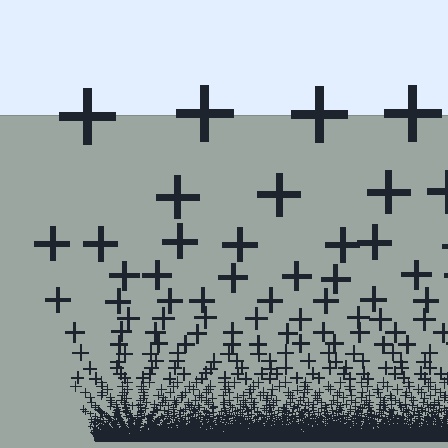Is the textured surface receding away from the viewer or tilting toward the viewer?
The surface appears to tilt toward the viewer. Texture elements get larger and sparser toward the top.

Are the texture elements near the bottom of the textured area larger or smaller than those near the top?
Smaller. The gradient is inverted — elements near the bottom are smaller and denser.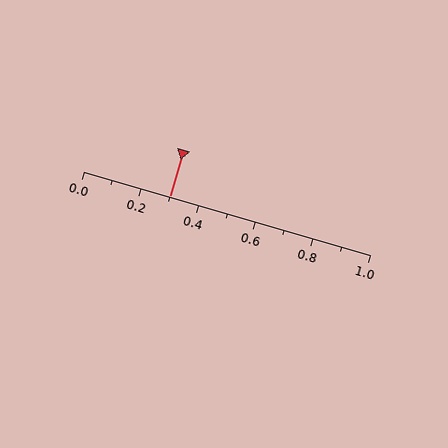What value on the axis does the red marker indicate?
The marker indicates approximately 0.3.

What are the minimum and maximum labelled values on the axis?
The axis runs from 0.0 to 1.0.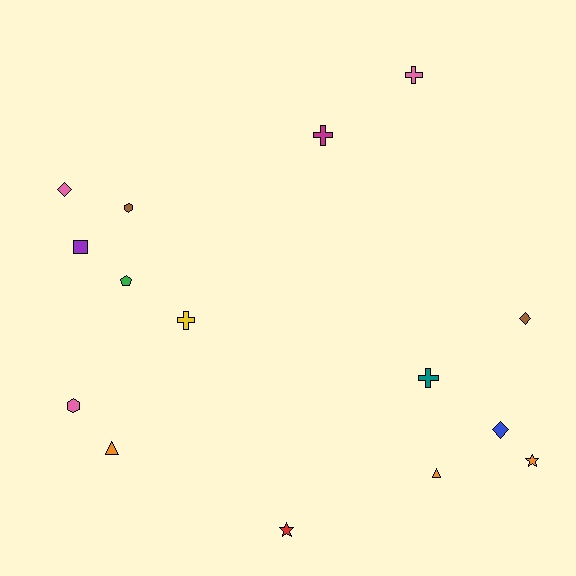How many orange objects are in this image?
There are 3 orange objects.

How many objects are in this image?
There are 15 objects.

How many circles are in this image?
There are no circles.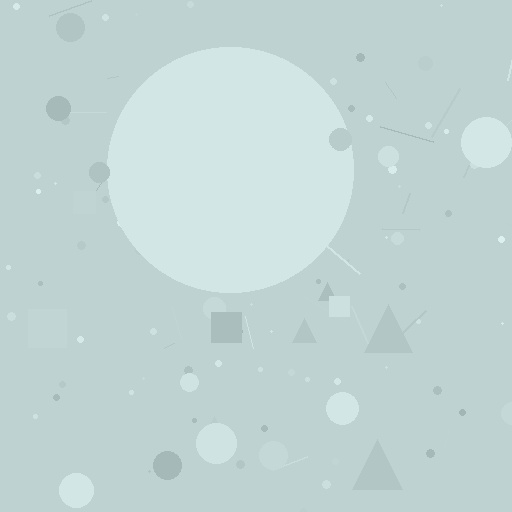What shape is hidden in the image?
A circle is hidden in the image.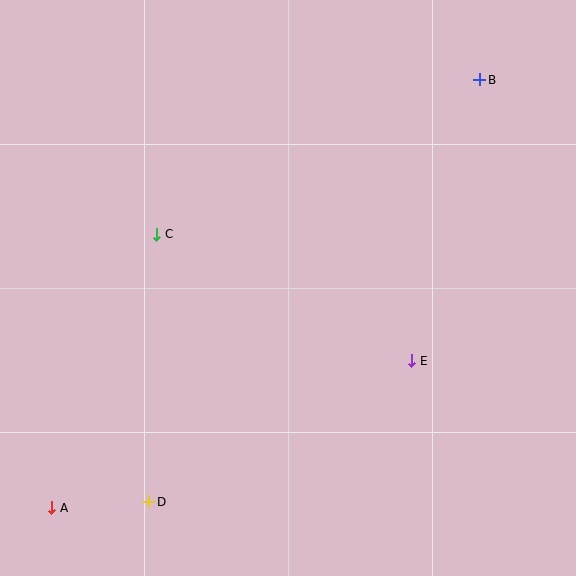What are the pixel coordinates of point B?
Point B is at (480, 80).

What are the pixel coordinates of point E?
Point E is at (412, 361).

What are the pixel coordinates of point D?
Point D is at (149, 502).